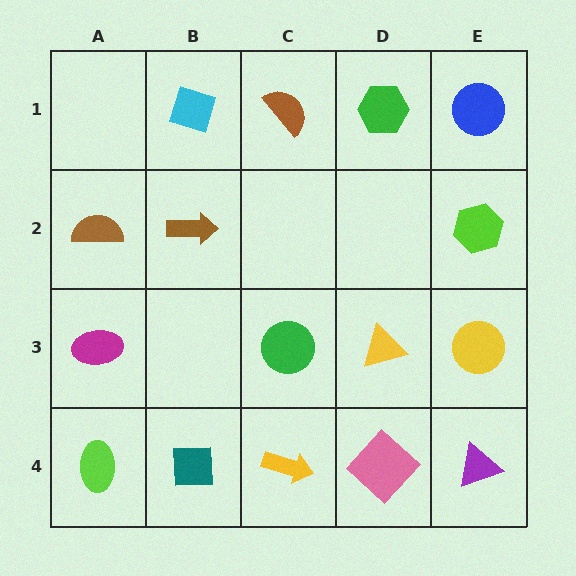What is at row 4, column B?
A teal square.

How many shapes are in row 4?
5 shapes.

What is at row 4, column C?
A yellow arrow.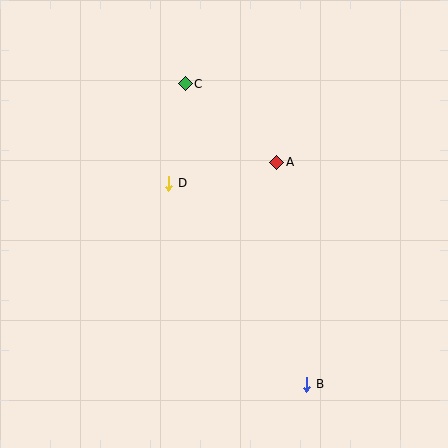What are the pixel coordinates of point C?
Point C is at (185, 84).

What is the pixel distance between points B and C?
The distance between B and C is 324 pixels.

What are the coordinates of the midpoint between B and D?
The midpoint between B and D is at (238, 284).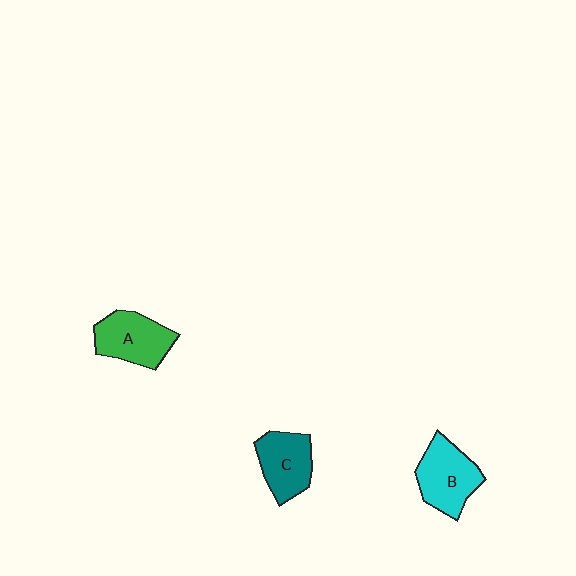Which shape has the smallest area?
Shape C (teal).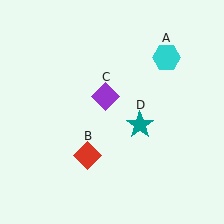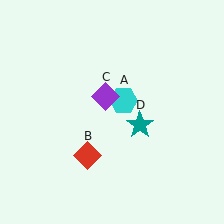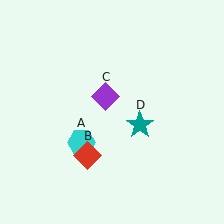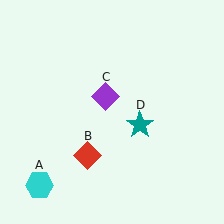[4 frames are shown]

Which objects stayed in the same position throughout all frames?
Red diamond (object B) and purple diamond (object C) and teal star (object D) remained stationary.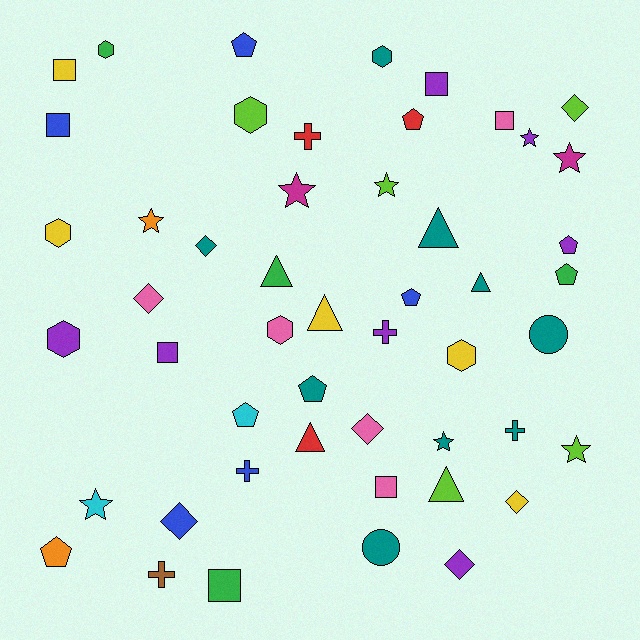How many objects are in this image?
There are 50 objects.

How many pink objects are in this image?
There are 5 pink objects.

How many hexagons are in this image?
There are 7 hexagons.